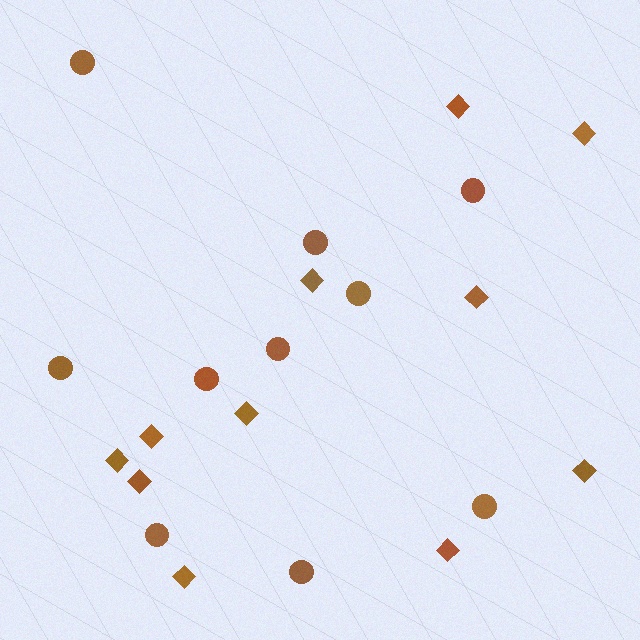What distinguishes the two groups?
There are 2 groups: one group of diamonds (11) and one group of circles (10).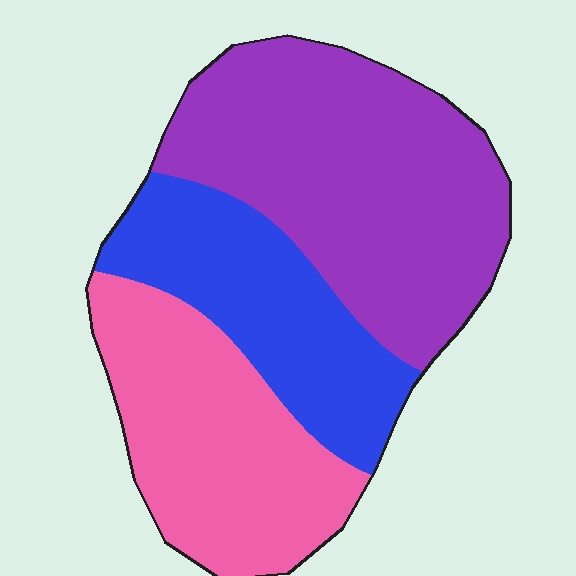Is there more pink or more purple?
Purple.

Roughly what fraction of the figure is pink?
Pink covers roughly 30% of the figure.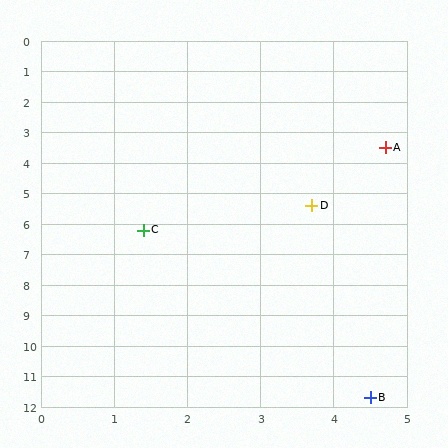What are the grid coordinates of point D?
Point D is at approximately (3.7, 5.4).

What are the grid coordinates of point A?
Point A is at approximately (4.7, 3.5).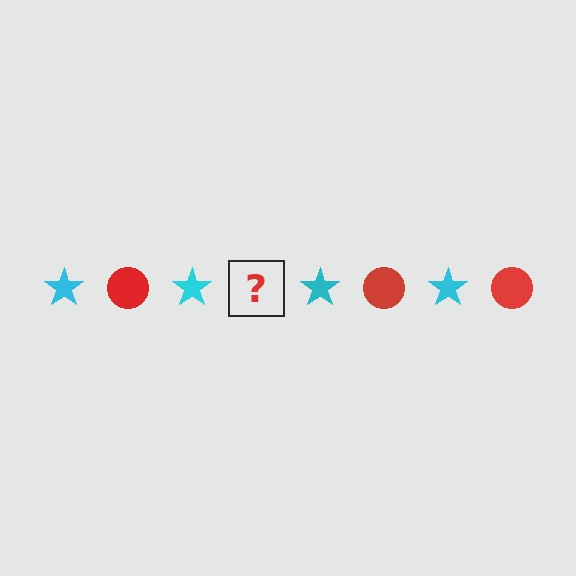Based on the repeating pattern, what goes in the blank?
The blank should be a red circle.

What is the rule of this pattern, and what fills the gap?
The rule is that the pattern alternates between cyan star and red circle. The gap should be filled with a red circle.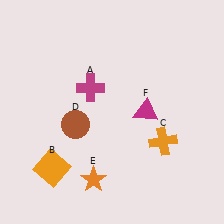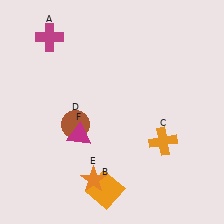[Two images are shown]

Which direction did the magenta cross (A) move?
The magenta cross (A) moved up.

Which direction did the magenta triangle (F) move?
The magenta triangle (F) moved left.